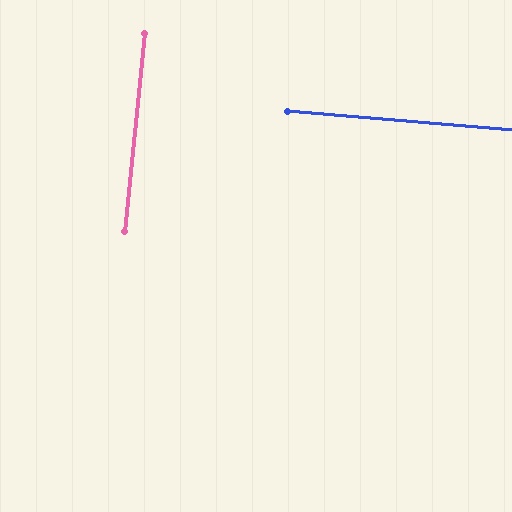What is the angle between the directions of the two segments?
Approximately 89 degrees.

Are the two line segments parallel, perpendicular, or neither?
Perpendicular — they meet at approximately 89°.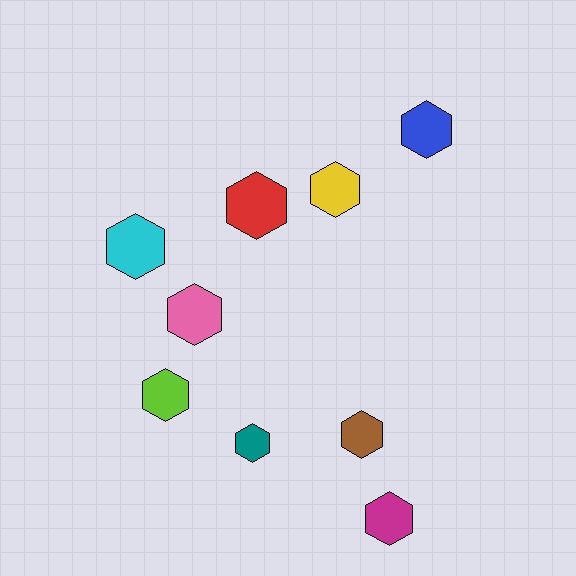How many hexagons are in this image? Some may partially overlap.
There are 9 hexagons.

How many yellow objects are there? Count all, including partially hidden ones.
There is 1 yellow object.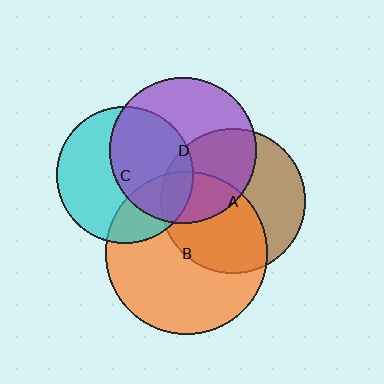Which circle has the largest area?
Circle B (orange).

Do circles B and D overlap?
Yes.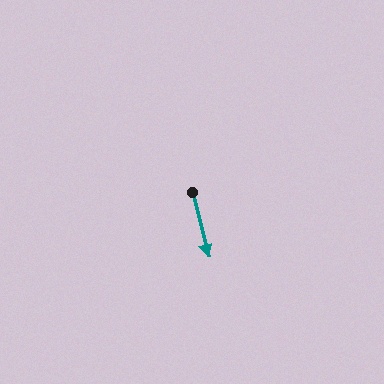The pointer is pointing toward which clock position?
Roughly 6 o'clock.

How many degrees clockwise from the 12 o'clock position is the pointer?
Approximately 166 degrees.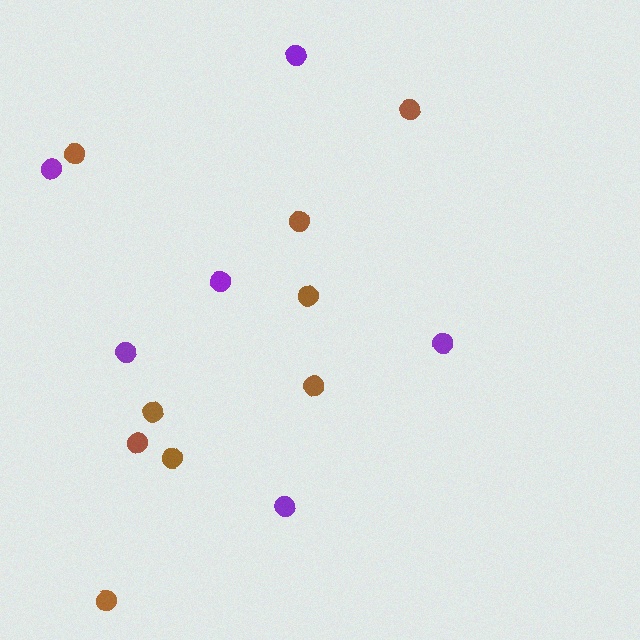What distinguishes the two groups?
There are 2 groups: one group of purple circles (6) and one group of brown circles (9).